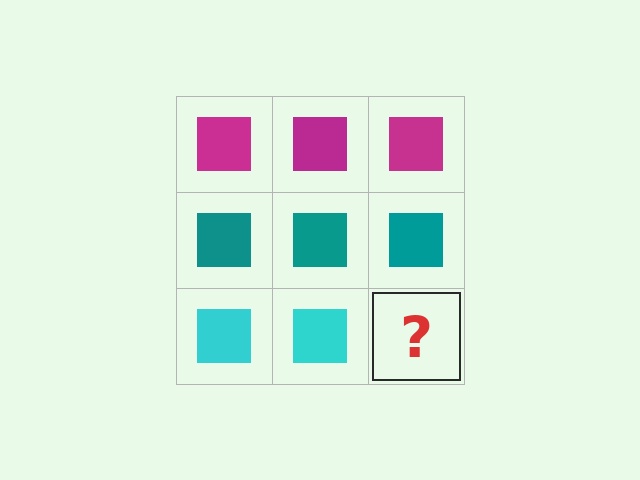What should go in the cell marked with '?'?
The missing cell should contain a cyan square.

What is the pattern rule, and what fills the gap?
The rule is that each row has a consistent color. The gap should be filled with a cyan square.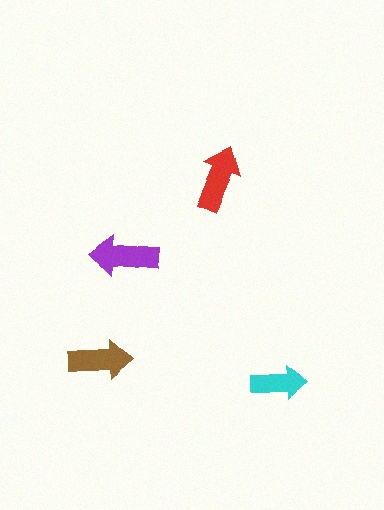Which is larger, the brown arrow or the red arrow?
The red one.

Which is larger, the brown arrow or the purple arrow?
The purple one.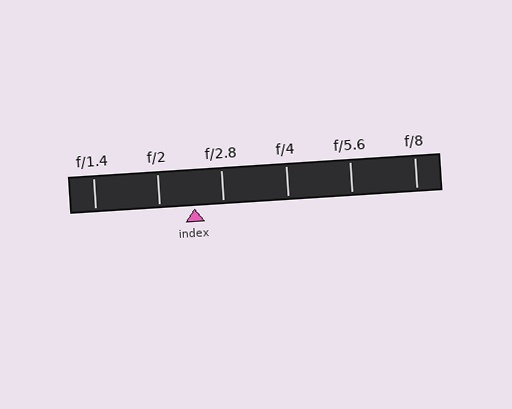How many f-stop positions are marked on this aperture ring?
There are 6 f-stop positions marked.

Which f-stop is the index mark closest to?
The index mark is closest to f/2.8.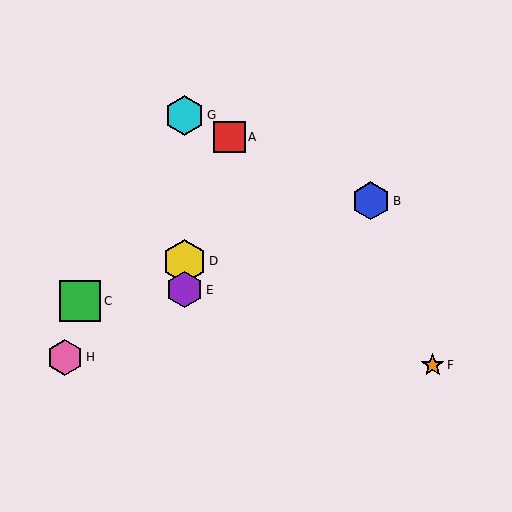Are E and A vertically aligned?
No, E is at x≈185 and A is at x≈229.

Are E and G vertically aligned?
Yes, both are at x≈185.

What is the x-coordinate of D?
Object D is at x≈185.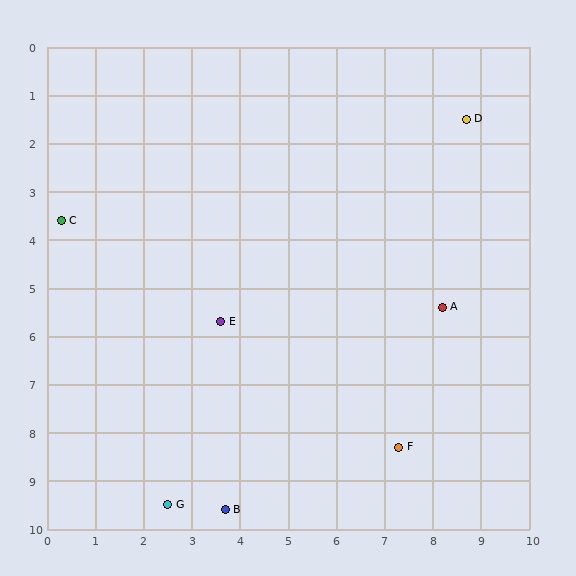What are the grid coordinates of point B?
Point B is at approximately (3.7, 9.6).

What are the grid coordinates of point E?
Point E is at approximately (3.6, 5.7).